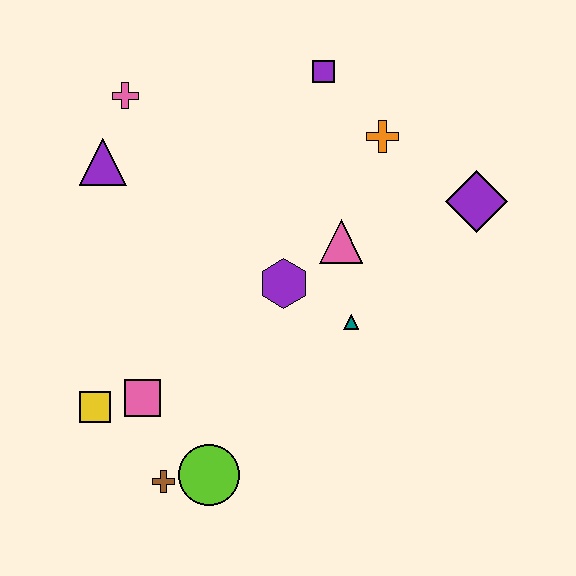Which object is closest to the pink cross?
The purple triangle is closest to the pink cross.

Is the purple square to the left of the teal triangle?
Yes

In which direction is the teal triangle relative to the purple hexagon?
The teal triangle is to the right of the purple hexagon.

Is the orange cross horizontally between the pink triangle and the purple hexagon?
No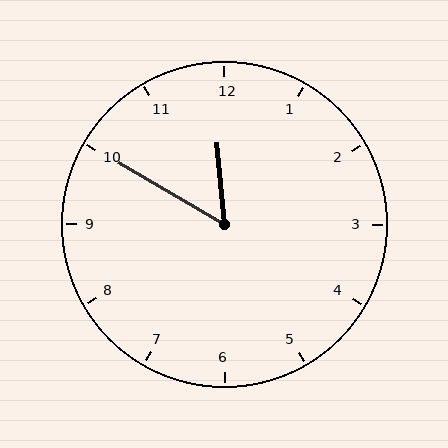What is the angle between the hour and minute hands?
Approximately 55 degrees.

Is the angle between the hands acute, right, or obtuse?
It is acute.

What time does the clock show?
11:50.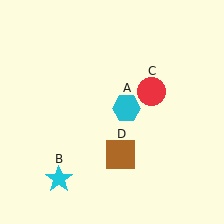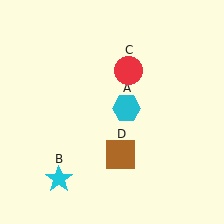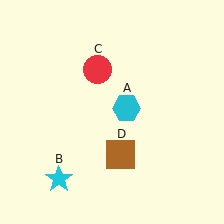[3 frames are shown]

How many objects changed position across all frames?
1 object changed position: red circle (object C).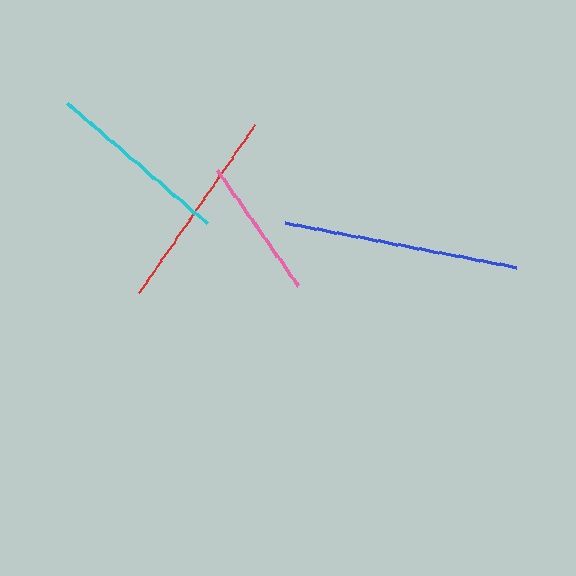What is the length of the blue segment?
The blue segment is approximately 236 pixels long.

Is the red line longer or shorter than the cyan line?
The red line is longer than the cyan line.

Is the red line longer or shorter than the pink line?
The red line is longer than the pink line.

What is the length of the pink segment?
The pink segment is approximately 140 pixels long.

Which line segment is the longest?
The blue line is the longest at approximately 236 pixels.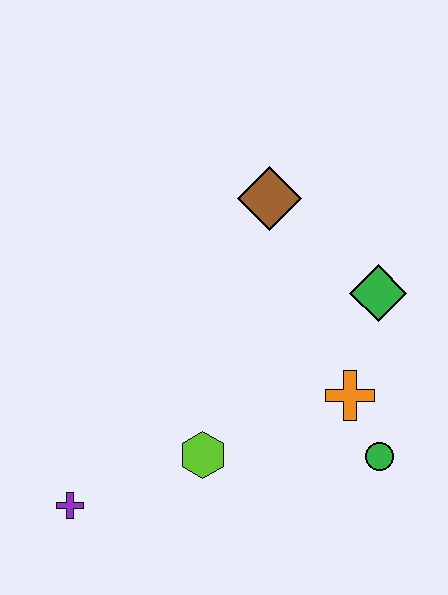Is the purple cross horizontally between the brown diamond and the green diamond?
No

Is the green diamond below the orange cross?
No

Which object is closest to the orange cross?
The green circle is closest to the orange cross.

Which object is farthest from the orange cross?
The purple cross is farthest from the orange cross.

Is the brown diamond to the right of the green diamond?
No